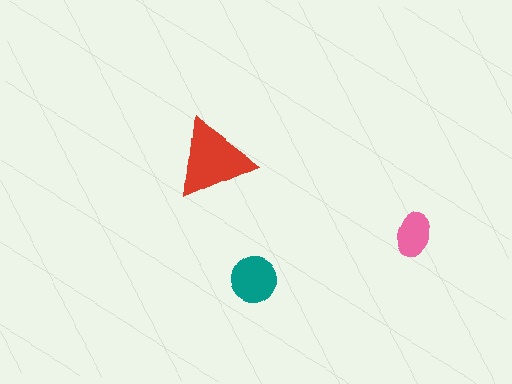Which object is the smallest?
The pink ellipse.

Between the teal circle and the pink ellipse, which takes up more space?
The teal circle.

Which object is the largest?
The red triangle.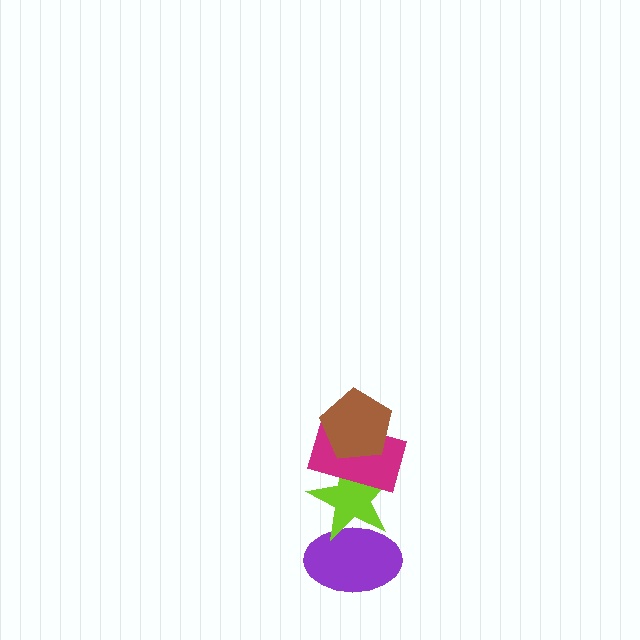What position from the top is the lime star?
The lime star is 3rd from the top.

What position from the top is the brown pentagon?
The brown pentagon is 1st from the top.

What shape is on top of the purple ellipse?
The lime star is on top of the purple ellipse.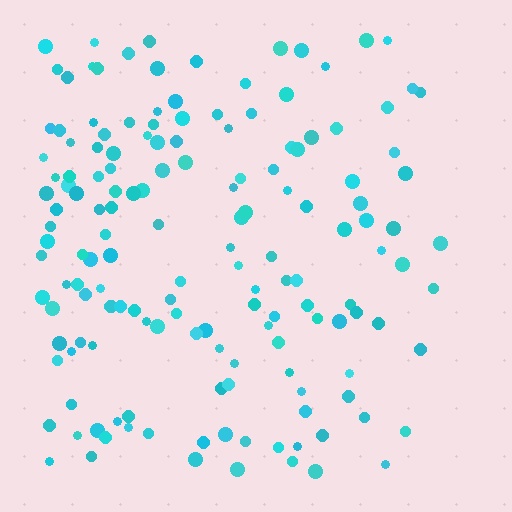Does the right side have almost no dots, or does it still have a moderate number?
Still a moderate number, just noticeably fewer than the left.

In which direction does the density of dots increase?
From right to left, with the left side densest.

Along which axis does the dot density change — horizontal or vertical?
Horizontal.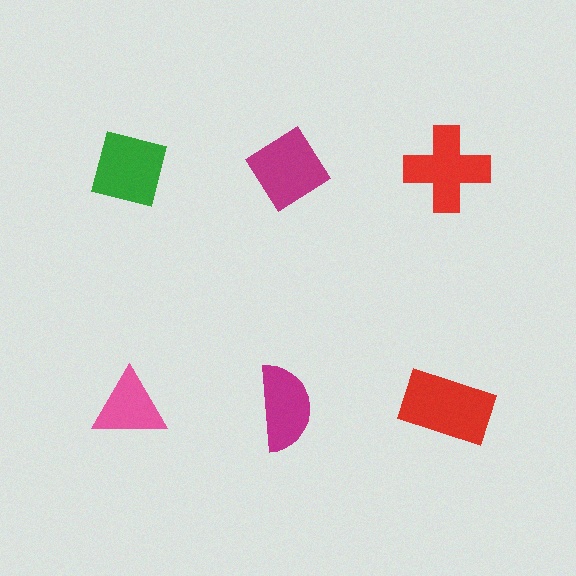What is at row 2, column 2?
A magenta semicircle.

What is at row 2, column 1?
A pink triangle.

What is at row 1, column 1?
A green square.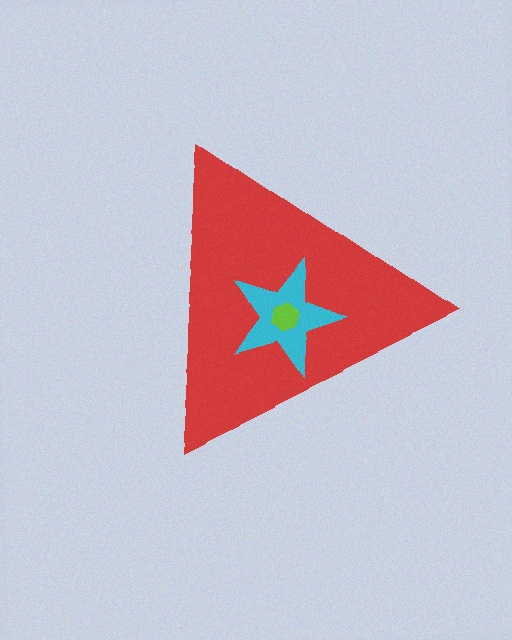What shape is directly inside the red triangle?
The cyan star.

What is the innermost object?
The lime hexagon.